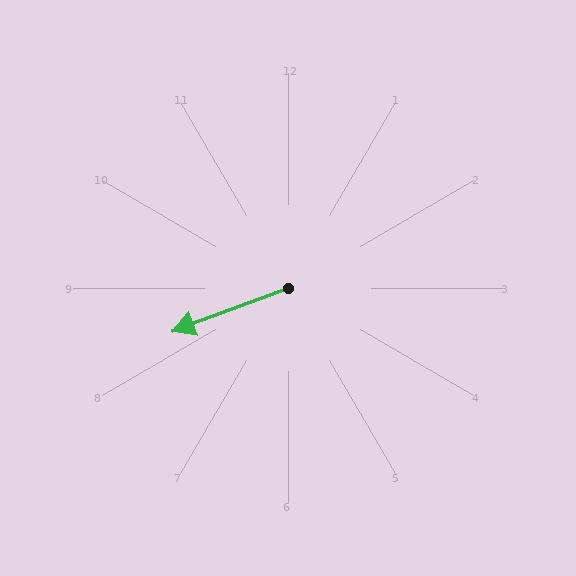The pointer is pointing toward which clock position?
Roughly 8 o'clock.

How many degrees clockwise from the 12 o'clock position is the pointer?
Approximately 249 degrees.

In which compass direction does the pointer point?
West.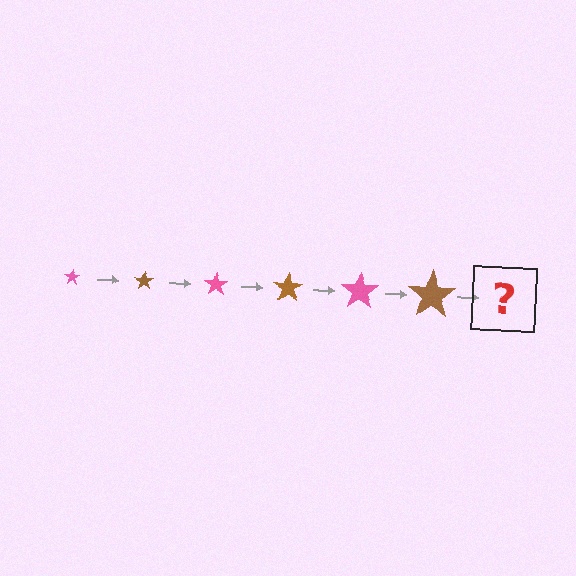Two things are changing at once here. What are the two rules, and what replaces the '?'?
The two rules are that the star grows larger each step and the color cycles through pink and brown. The '?' should be a pink star, larger than the previous one.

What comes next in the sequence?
The next element should be a pink star, larger than the previous one.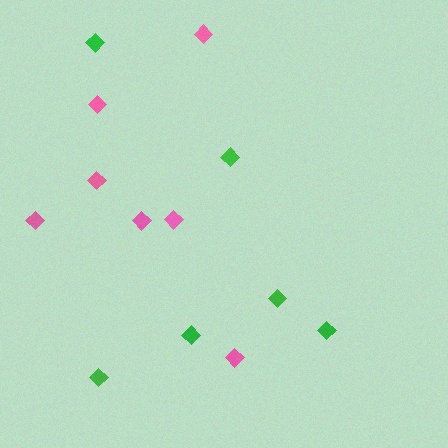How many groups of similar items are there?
There are 2 groups: one group of pink diamonds (7) and one group of green diamonds (6).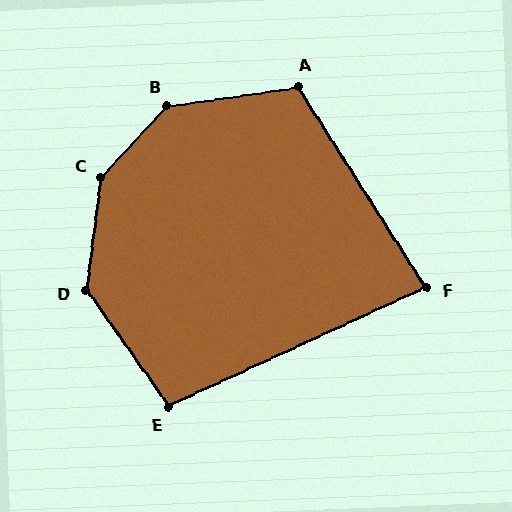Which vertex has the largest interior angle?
C, at approximately 145 degrees.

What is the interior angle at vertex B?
Approximately 141 degrees (obtuse).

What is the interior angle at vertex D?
Approximately 137 degrees (obtuse).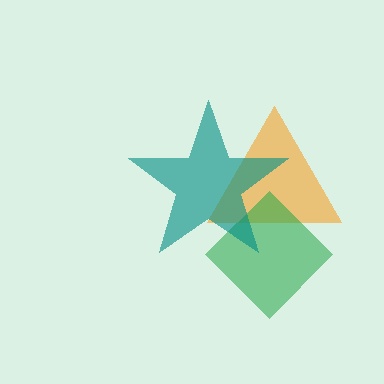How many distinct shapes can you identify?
There are 3 distinct shapes: an orange triangle, a green diamond, a teal star.